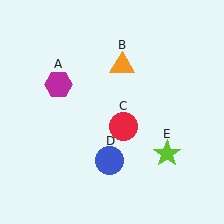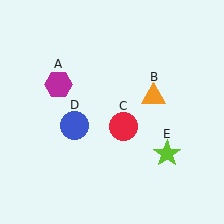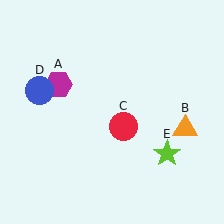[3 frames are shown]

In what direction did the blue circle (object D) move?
The blue circle (object D) moved up and to the left.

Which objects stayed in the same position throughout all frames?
Magenta hexagon (object A) and red circle (object C) and lime star (object E) remained stationary.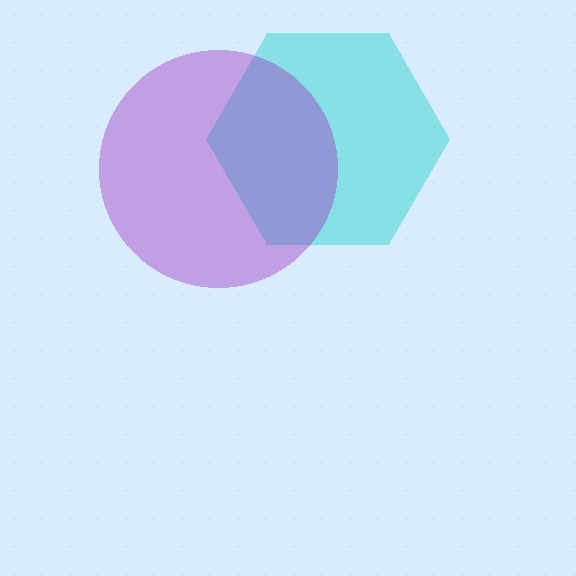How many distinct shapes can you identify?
There are 2 distinct shapes: a cyan hexagon, a purple circle.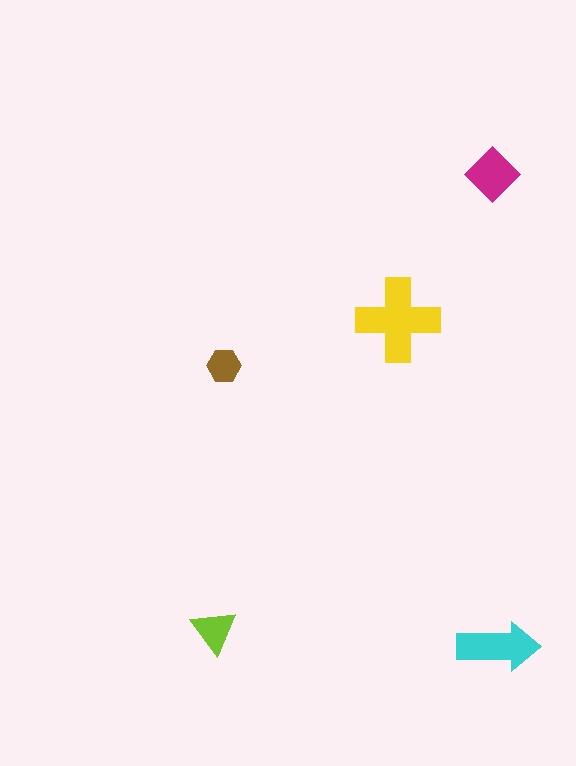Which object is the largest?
The yellow cross.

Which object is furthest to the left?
The lime triangle is leftmost.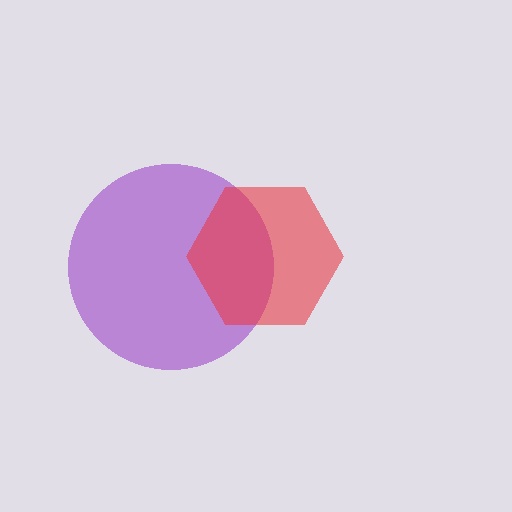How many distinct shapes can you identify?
There are 2 distinct shapes: a purple circle, a red hexagon.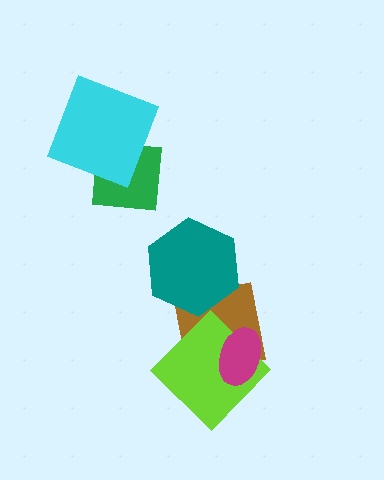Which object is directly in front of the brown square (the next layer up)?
The lime diamond is directly in front of the brown square.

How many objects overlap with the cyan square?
1 object overlaps with the cyan square.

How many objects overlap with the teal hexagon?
1 object overlaps with the teal hexagon.